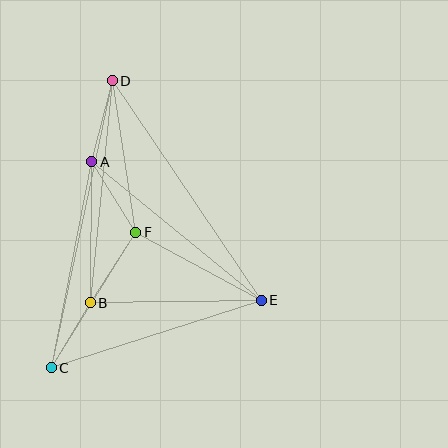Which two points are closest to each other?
Points B and C are closest to each other.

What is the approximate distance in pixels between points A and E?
The distance between A and E is approximately 219 pixels.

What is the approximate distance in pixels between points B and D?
The distance between B and D is approximately 223 pixels.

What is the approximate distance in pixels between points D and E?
The distance between D and E is approximately 265 pixels.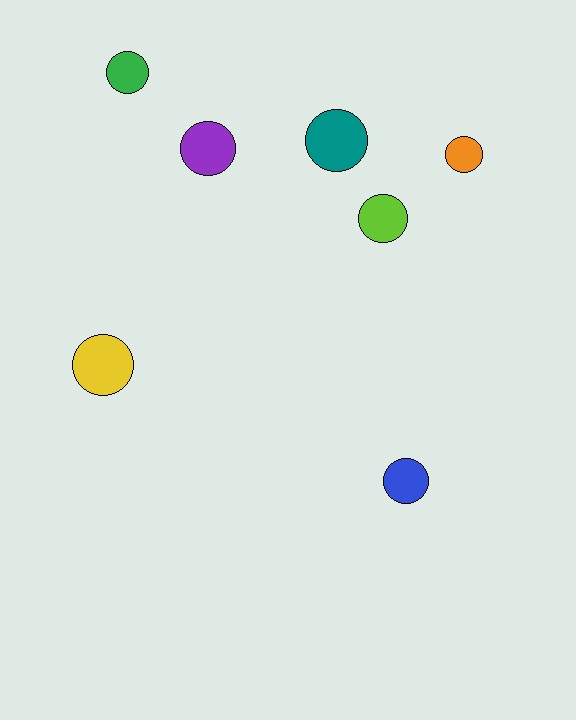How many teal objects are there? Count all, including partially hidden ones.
There is 1 teal object.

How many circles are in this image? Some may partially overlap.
There are 7 circles.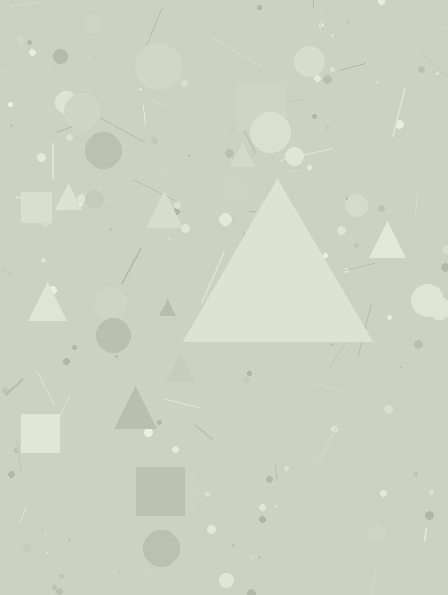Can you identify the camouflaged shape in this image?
The camouflaged shape is a triangle.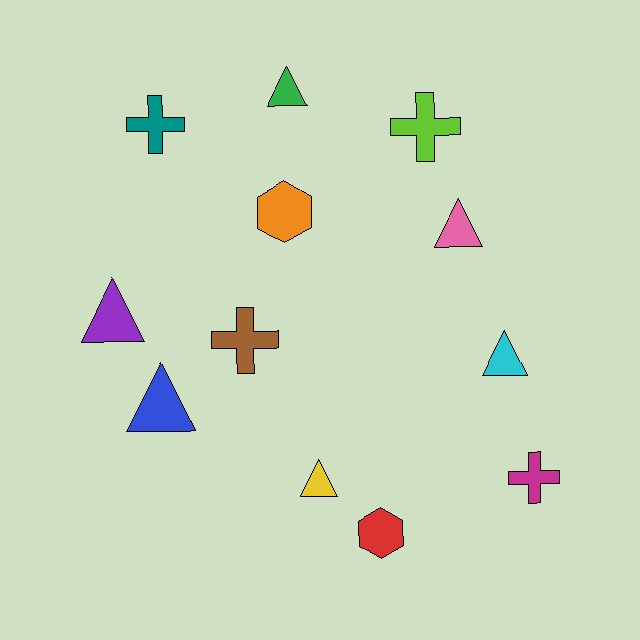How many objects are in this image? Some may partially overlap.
There are 12 objects.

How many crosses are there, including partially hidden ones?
There are 4 crosses.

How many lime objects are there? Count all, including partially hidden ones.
There is 1 lime object.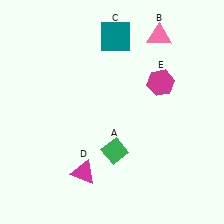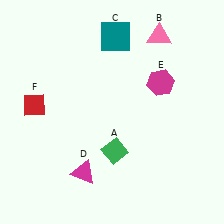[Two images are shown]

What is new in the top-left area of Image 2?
A red diamond (F) was added in the top-left area of Image 2.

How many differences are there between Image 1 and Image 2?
There is 1 difference between the two images.